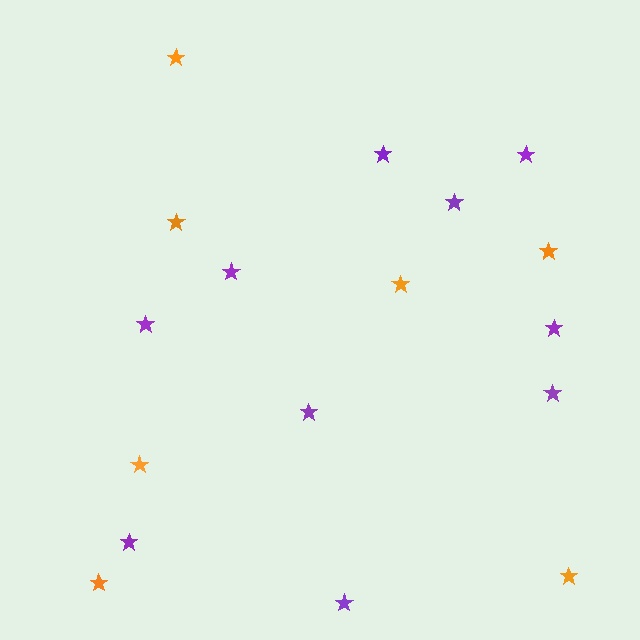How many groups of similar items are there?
There are 2 groups: one group of orange stars (7) and one group of purple stars (10).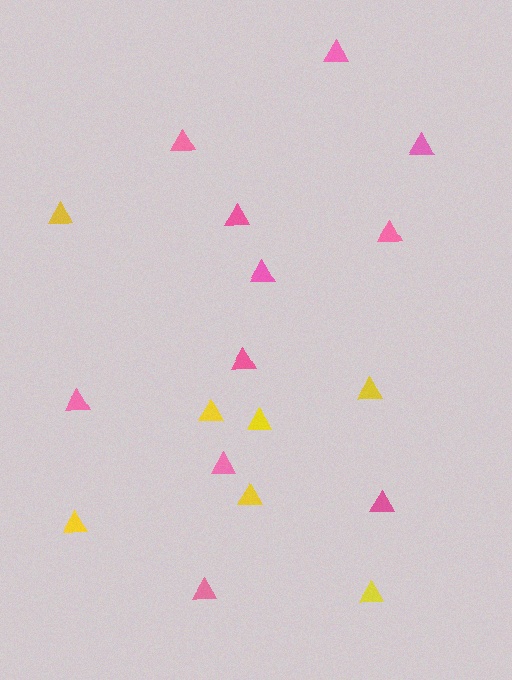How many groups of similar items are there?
There are 2 groups: one group of yellow triangles (7) and one group of pink triangles (11).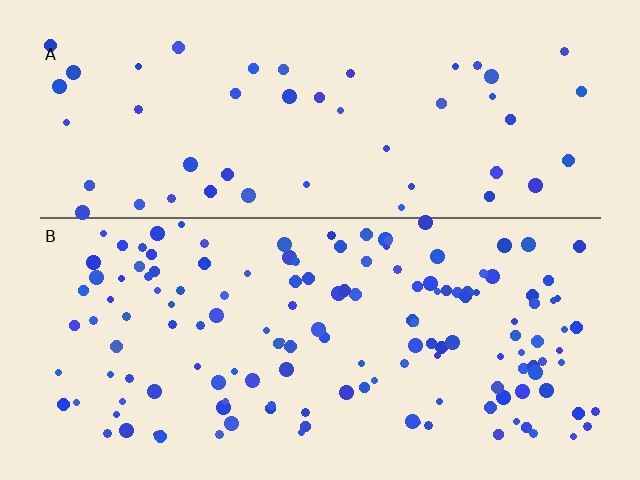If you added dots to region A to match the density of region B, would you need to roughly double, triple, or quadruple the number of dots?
Approximately triple.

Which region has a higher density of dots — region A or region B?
B (the bottom).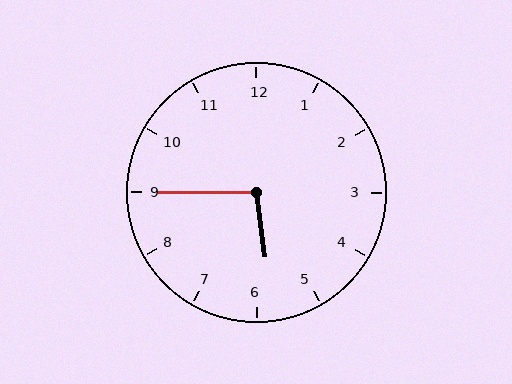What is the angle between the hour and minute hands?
Approximately 98 degrees.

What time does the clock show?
5:45.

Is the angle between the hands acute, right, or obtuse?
It is obtuse.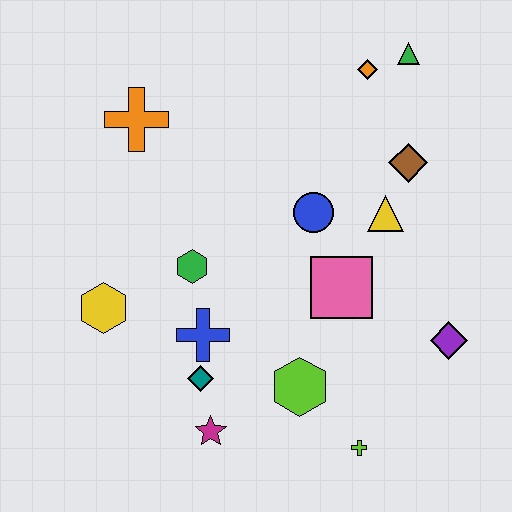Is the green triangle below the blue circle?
No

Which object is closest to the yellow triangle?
The brown diamond is closest to the yellow triangle.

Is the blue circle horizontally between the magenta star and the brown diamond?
Yes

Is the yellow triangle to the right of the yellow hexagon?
Yes